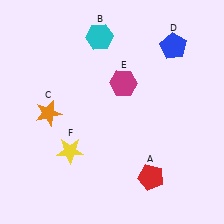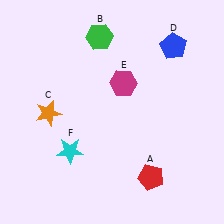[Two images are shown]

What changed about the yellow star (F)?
In Image 1, F is yellow. In Image 2, it changed to cyan.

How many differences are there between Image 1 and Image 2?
There are 2 differences between the two images.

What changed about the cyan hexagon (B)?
In Image 1, B is cyan. In Image 2, it changed to green.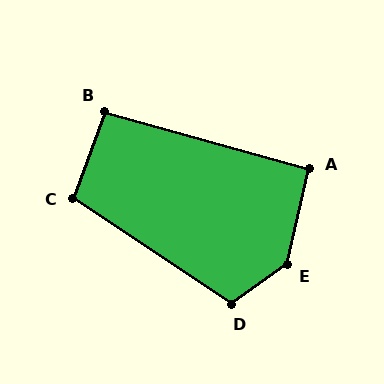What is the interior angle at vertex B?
Approximately 94 degrees (approximately right).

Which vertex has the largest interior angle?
E, at approximately 139 degrees.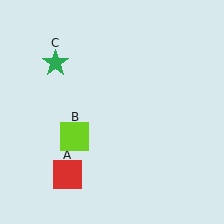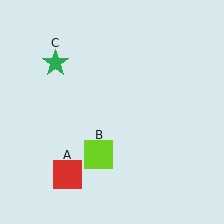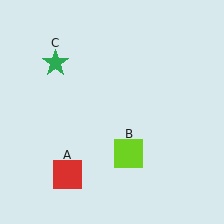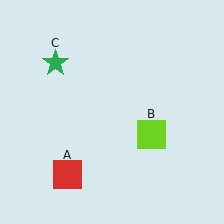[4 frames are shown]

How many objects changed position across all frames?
1 object changed position: lime square (object B).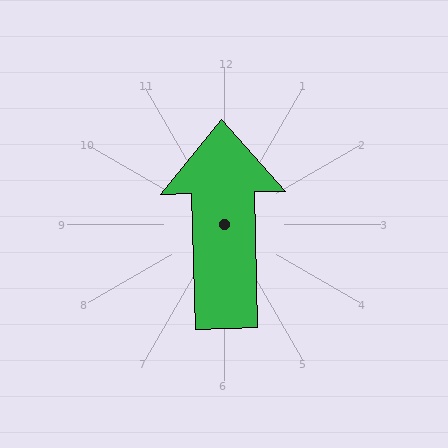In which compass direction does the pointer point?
North.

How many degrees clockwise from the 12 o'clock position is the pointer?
Approximately 359 degrees.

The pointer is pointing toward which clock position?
Roughly 12 o'clock.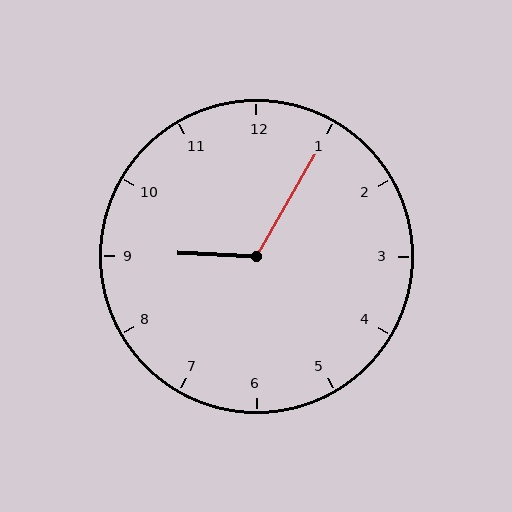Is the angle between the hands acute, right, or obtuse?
It is obtuse.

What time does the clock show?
9:05.